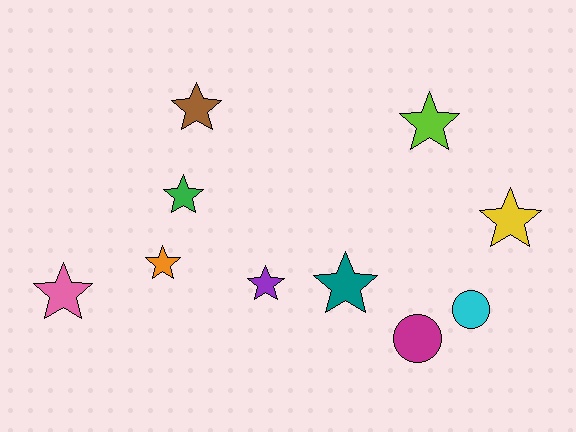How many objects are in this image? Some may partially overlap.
There are 10 objects.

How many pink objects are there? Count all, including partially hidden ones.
There is 1 pink object.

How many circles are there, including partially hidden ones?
There are 2 circles.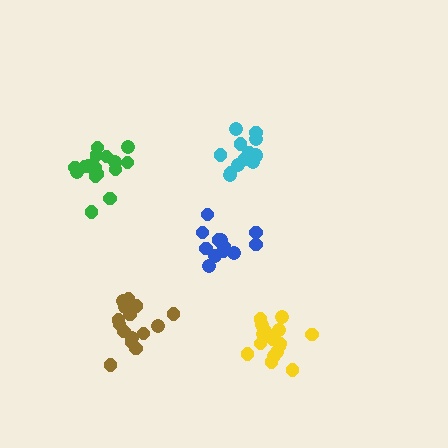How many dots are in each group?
Group 1: 18 dots, Group 2: 12 dots, Group 3: 17 dots, Group 4: 15 dots, Group 5: 14 dots (76 total).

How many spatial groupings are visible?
There are 5 spatial groupings.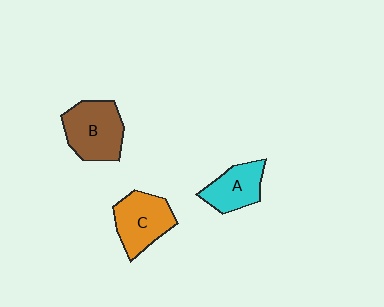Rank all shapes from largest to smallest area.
From largest to smallest: B (brown), C (orange), A (cyan).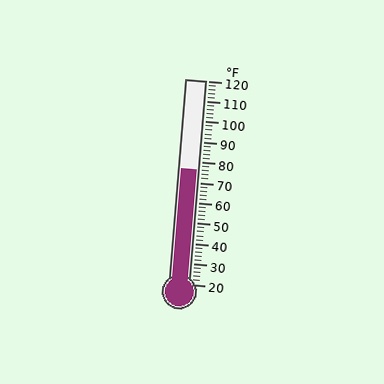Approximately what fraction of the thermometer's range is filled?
The thermometer is filled to approximately 55% of its range.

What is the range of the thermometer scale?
The thermometer scale ranges from 20°F to 120°F.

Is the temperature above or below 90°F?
The temperature is below 90°F.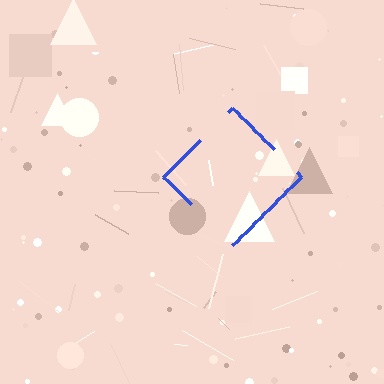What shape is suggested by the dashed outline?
The dashed outline suggests a diamond.